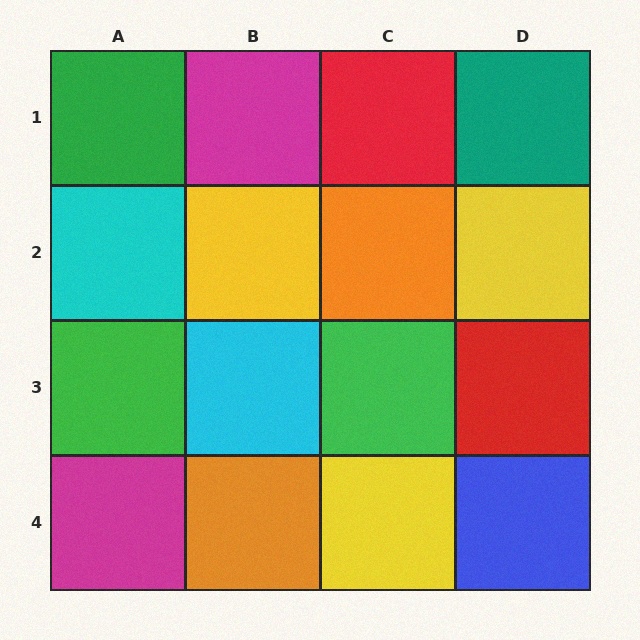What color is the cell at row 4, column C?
Yellow.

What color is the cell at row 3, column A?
Green.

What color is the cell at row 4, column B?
Orange.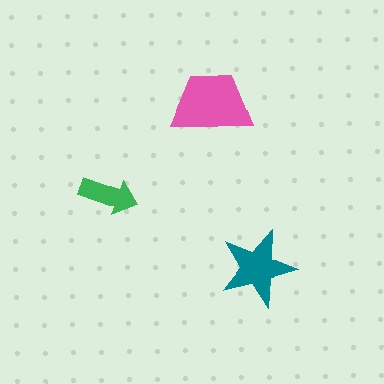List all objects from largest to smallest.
The pink trapezoid, the teal star, the green arrow.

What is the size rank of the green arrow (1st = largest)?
3rd.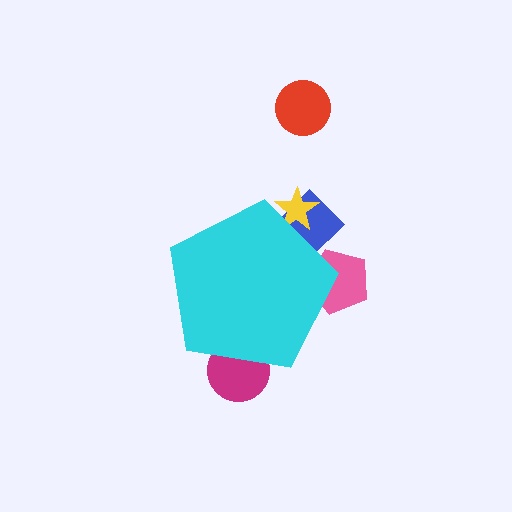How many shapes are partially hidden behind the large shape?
4 shapes are partially hidden.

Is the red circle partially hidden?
No, the red circle is fully visible.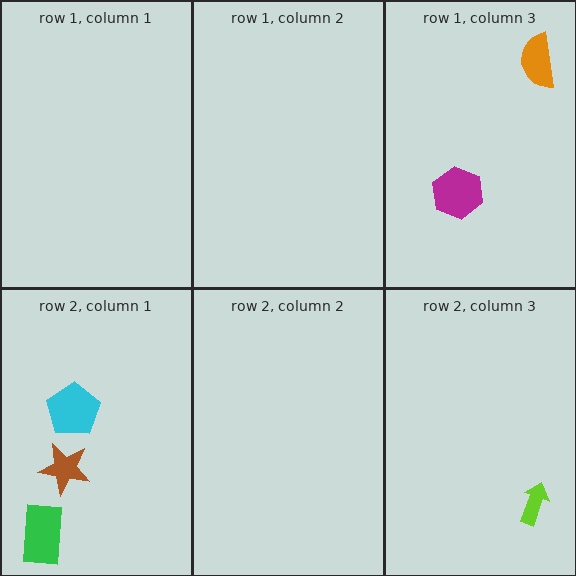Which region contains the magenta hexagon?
The row 1, column 3 region.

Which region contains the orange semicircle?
The row 1, column 3 region.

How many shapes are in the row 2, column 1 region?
3.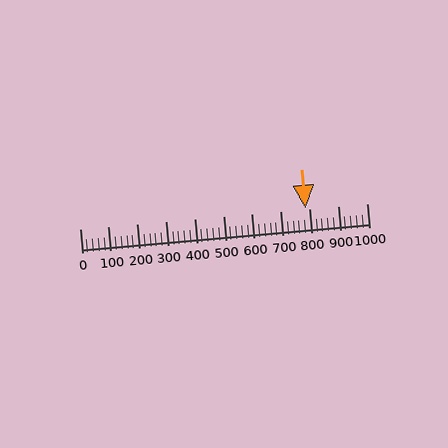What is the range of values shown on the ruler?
The ruler shows values from 0 to 1000.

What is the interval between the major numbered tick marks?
The major tick marks are spaced 100 units apart.